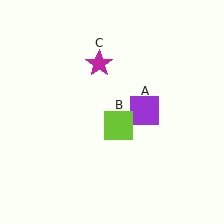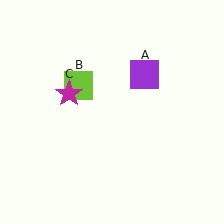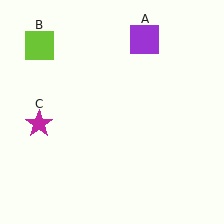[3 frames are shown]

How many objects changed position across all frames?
3 objects changed position: purple square (object A), lime square (object B), magenta star (object C).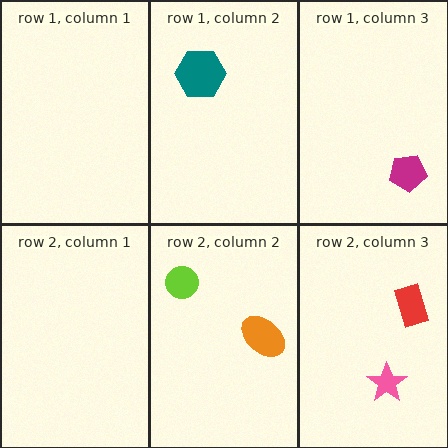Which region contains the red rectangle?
The row 2, column 3 region.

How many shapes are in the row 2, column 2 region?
2.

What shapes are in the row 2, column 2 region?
The lime circle, the orange ellipse.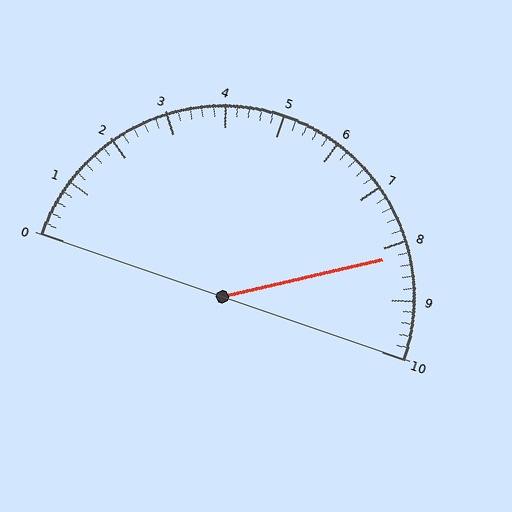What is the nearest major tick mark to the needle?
The nearest major tick mark is 8.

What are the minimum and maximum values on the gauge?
The gauge ranges from 0 to 10.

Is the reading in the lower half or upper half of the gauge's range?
The reading is in the upper half of the range (0 to 10).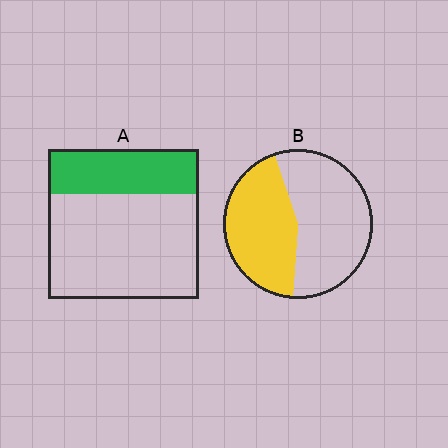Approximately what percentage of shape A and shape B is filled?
A is approximately 30% and B is approximately 45%.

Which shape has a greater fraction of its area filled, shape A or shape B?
Shape B.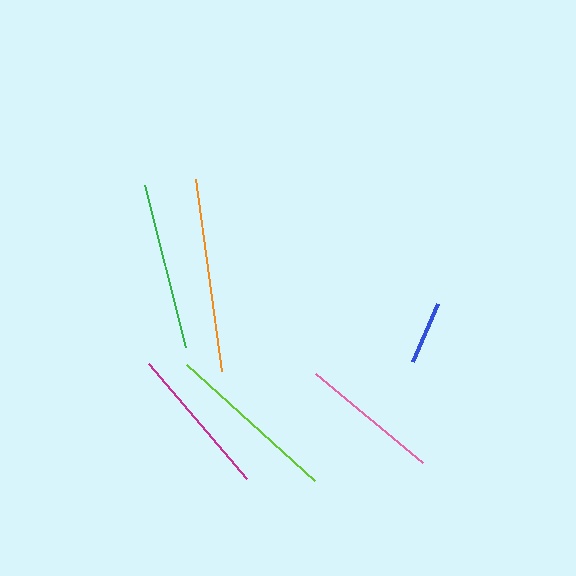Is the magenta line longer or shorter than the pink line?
The magenta line is longer than the pink line.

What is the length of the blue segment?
The blue segment is approximately 63 pixels long.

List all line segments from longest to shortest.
From longest to shortest: orange, lime, green, magenta, pink, blue.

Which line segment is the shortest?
The blue line is the shortest at approximately 63 pixels.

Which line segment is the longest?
The orange line is the longest at approximately 195 pixels.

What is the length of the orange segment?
The orange segment is approximately 195 pixels long.